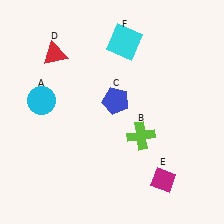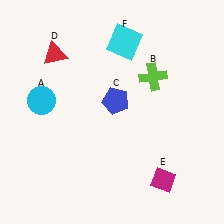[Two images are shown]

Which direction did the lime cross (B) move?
The lime cross (B) moved up.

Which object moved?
The lime cross (B) moved up.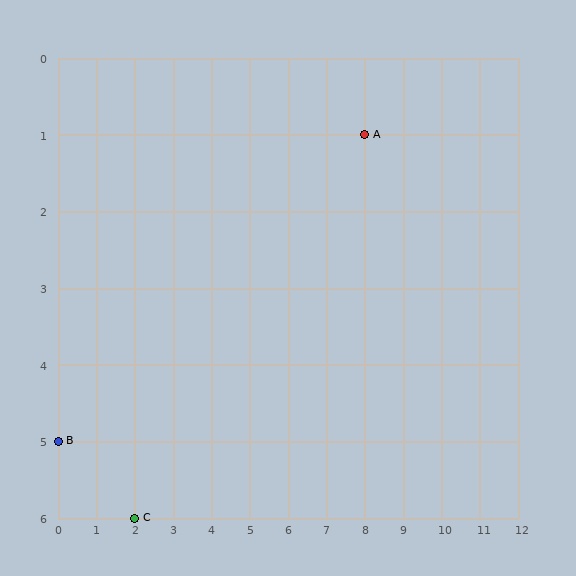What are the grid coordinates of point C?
Point C is at grid coordinates (2, 6).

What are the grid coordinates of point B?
Point B is at grid coordinates (0, 5).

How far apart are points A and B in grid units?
Points A and B are 8 columns and 4 rows apart (about 8.9 grid units diagonally).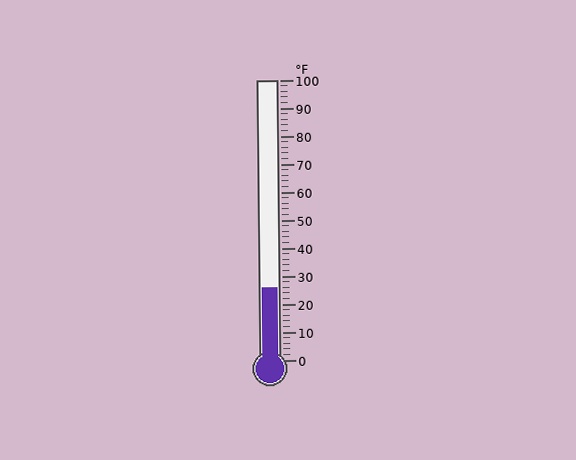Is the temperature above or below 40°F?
The temperature is below 40°F.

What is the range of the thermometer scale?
The thermometer scale ranges from 0°F to 100°F.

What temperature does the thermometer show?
The thermometer shows approximately 26°F.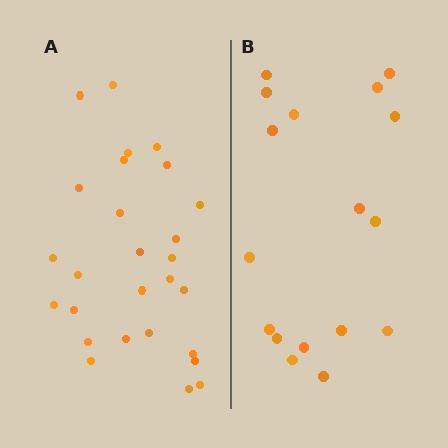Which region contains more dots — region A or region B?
Region A (the left region) has more dots.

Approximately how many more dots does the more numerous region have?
Region A has roughly 10 or so more dots than region B.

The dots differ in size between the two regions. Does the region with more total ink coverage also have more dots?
No. Region B has more total ink coverage because its dots are larger, but region A actually contains more individual dots. Total area can be misleading — the number of items is what matters here.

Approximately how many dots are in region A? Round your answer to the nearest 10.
About 30 dots. (The exact count is 27, which rounds to 30.)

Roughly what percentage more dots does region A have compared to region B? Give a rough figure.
About 60% more.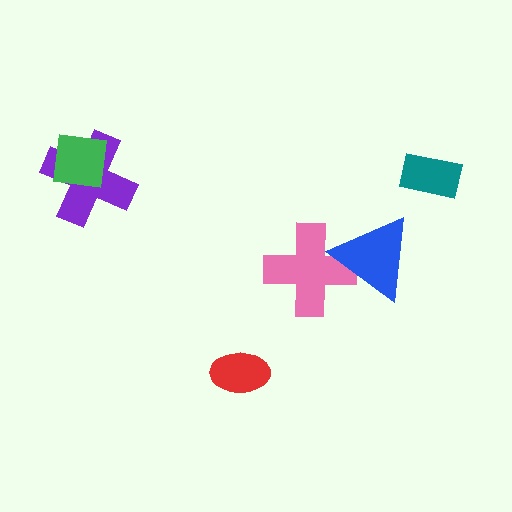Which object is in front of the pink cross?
The blue triangle is in front of the pink cross.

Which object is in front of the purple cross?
The green square is in front of the purple cross.